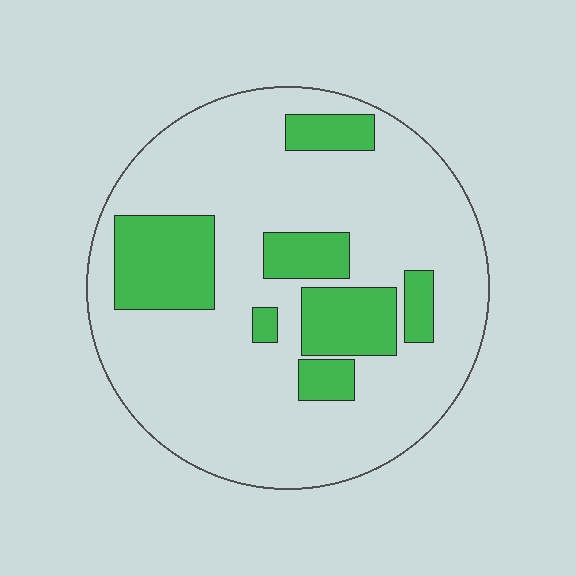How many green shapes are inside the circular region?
7.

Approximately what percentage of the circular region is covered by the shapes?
Approximately 25%.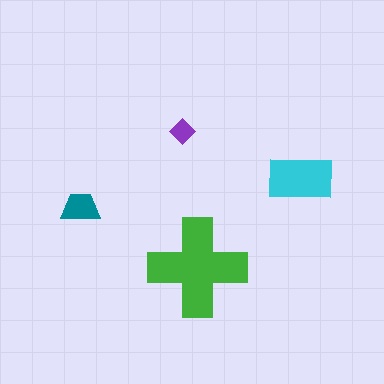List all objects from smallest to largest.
The purple diamond, the teal trapezoid, the cyan rectangle, the green cross.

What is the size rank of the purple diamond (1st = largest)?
4th.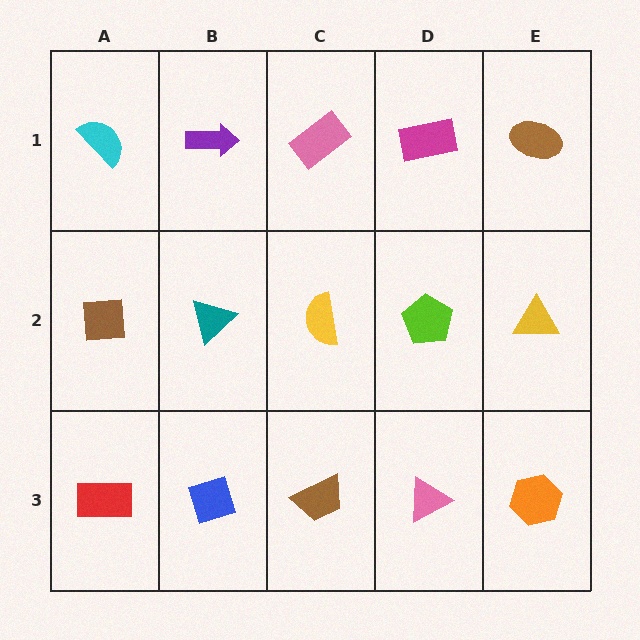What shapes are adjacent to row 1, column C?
A yellow semicircle (row 2, column C), a purple arrow (row 1, column B), a magenta rectangle (row 1, column D).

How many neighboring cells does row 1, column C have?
3.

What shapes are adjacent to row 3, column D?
A lime pentagon (row 2, column D), a brown trapezoid (row 3, column C), an orange hexagon (row 3, column E).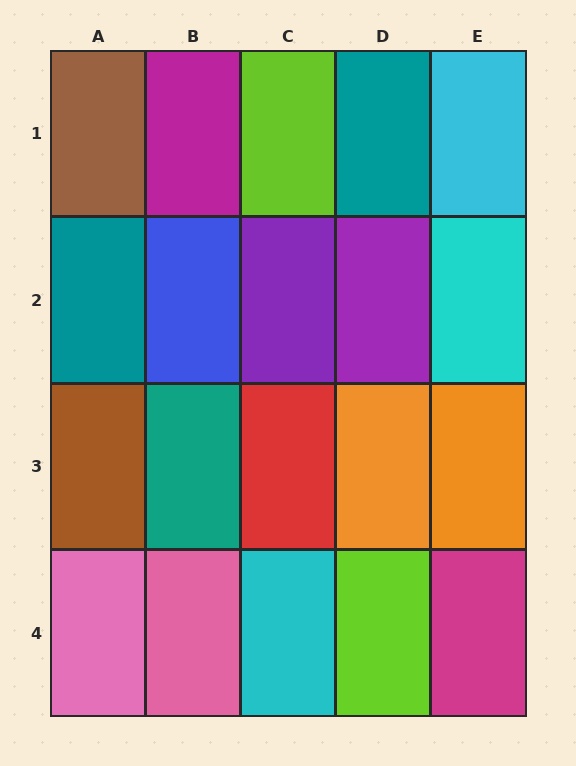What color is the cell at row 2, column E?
Cyan.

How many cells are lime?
2 cells are lime.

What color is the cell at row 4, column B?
Pink.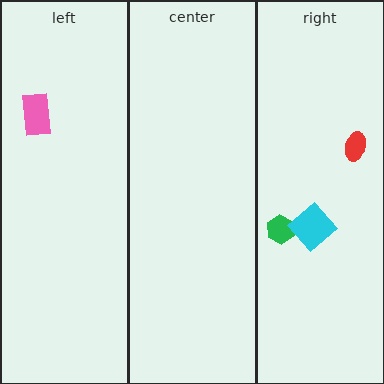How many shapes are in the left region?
1.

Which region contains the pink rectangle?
The left region.